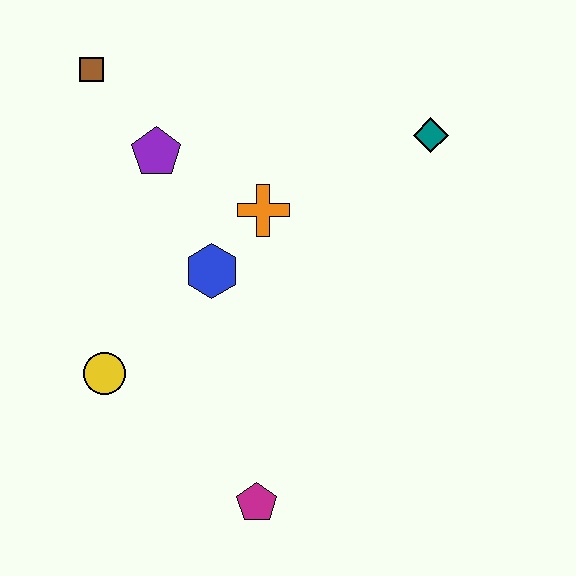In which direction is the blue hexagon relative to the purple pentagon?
The blue hexagon is below the purple pentagon.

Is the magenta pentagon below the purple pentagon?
Yes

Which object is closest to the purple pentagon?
The brown square is closest to the purple pentagon.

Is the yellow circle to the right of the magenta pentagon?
No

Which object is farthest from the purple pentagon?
The magenta pentagon is farthest from the purple pentagon.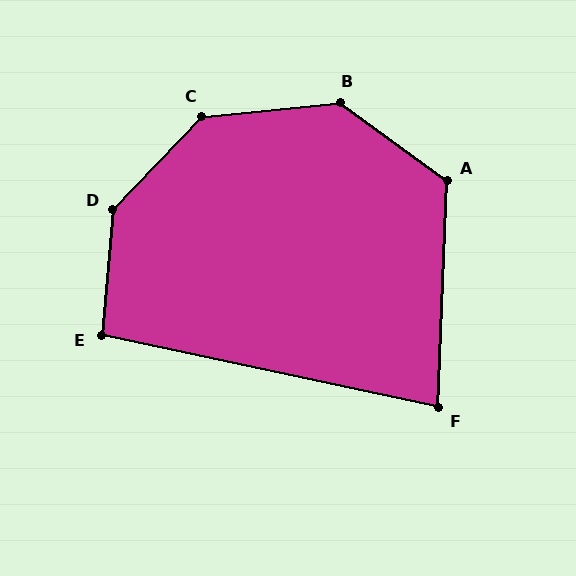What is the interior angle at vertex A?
Approximately 124 degrees (obtuse).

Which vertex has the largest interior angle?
D, at approximately 141 degrees.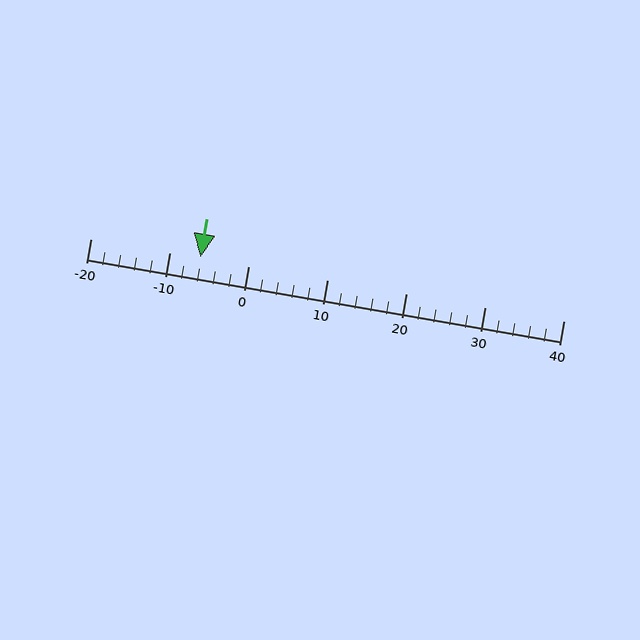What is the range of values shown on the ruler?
The ruler shows values from -20 to 40.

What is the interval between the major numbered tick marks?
The major tick marks are spaced 10 units apart.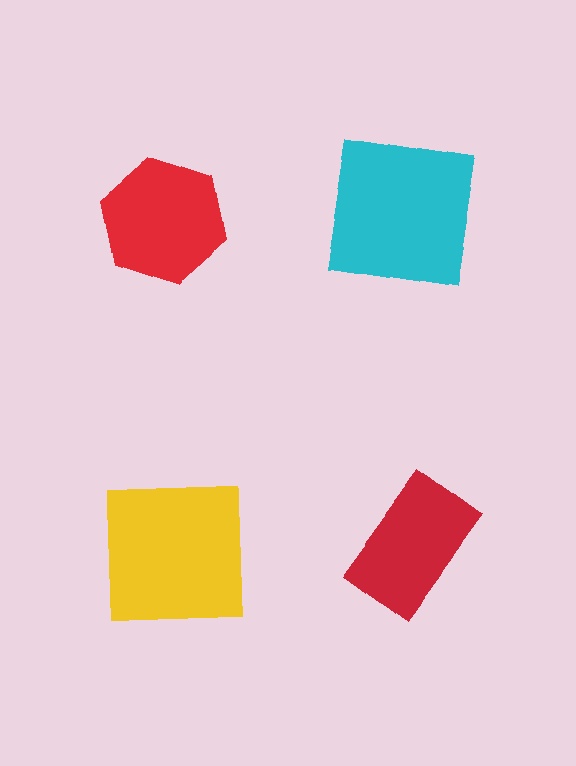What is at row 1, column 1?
A red hexagon.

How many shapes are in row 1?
2 shapes.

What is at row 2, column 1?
A yellow square.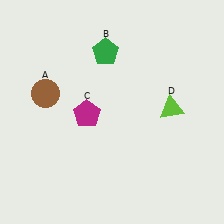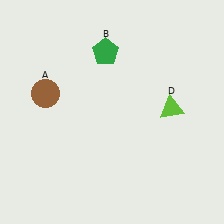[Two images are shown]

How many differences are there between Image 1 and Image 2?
There is 1 difference between the two images.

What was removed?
The magenta pentagon (C) was removed in Image 2.